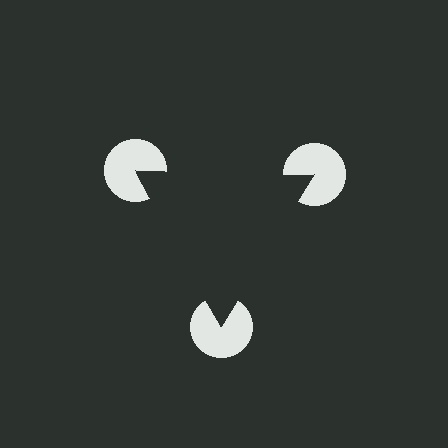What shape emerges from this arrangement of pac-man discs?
An illusory triangle — its edges are inferred from the aligned wedge cuts in the pac-man discs, not physically drawn.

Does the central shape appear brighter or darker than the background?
It typically appears slightly darker than the background, even though no actual brightness change is drawn.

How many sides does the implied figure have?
3 sides.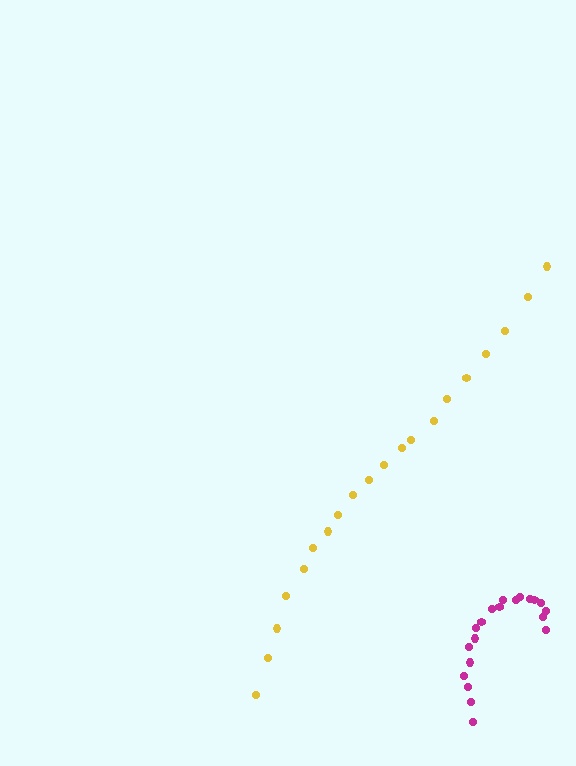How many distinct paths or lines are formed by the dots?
There are 2 distinct paths.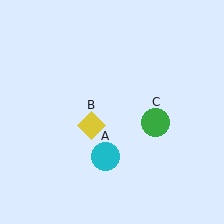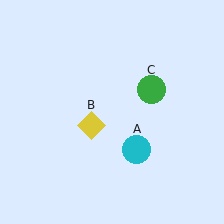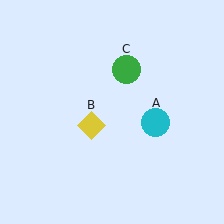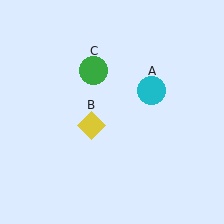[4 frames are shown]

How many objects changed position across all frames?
2 objects changed position: cyan circle (object A), green circle (object C).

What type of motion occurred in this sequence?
The cyan circle (object A), green circle (object C) rotated counterclockwise around the center of the scene.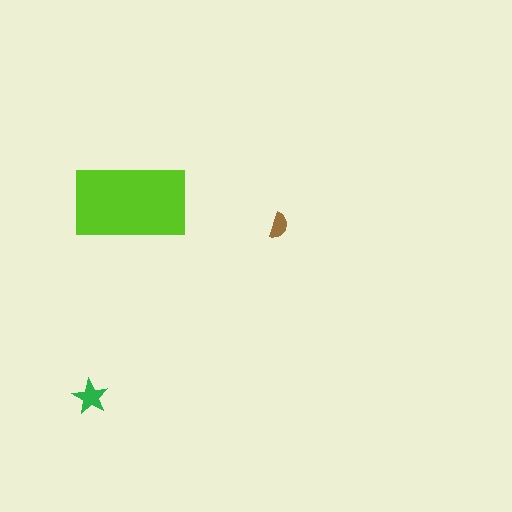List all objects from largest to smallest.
The lime rectangle, the green star, the brown semicircle.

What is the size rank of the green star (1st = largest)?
2nd.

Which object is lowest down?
The green star is bottommost.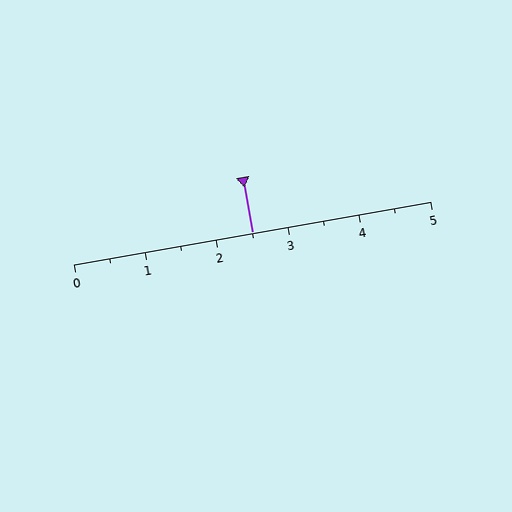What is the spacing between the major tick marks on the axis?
The major ticks are spaced 1 apart.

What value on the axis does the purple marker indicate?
The marker indicates approximately 2.5.